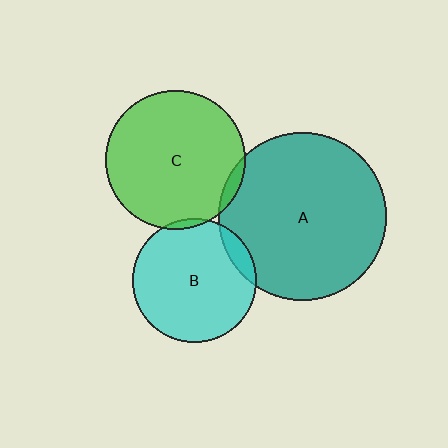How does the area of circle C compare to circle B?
Approximately 1.3 times.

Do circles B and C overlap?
Yes.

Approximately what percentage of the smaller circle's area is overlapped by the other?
Approximately 5%.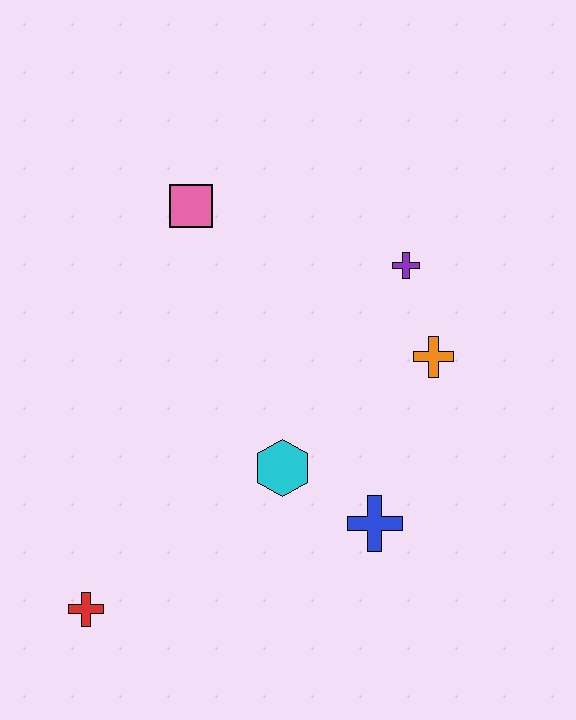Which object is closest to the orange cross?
The purple cross is closest to the orange cross.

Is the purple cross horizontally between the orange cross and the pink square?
Yes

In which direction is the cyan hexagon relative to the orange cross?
The cyan hexagon is to the left of the orange cross.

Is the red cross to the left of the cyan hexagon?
Yes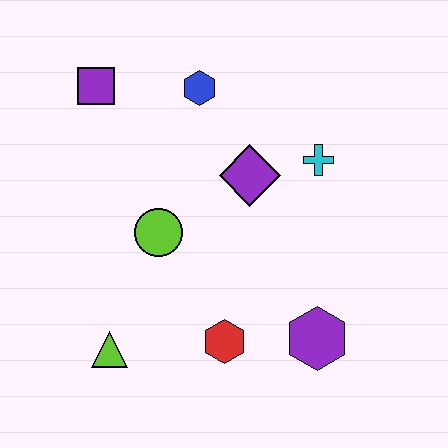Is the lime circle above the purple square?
No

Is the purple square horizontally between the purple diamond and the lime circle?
No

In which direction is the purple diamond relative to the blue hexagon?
The purple diamond is below the blue hexagon.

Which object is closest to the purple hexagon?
The red hexagon is closest to the purple hexagon.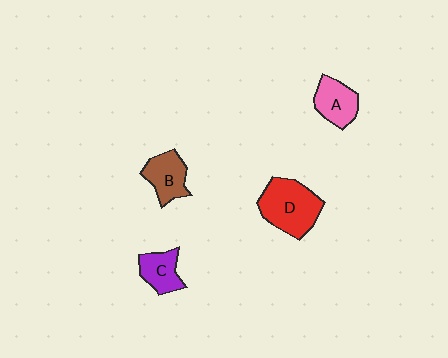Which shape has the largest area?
Shape D (red).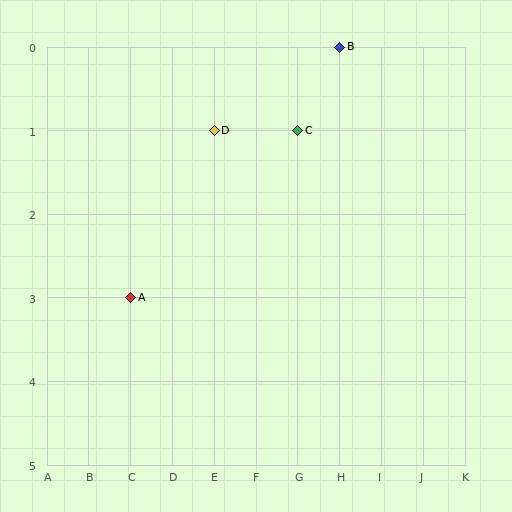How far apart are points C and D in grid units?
Points C and D are 2 columns apart.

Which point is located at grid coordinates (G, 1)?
Point C is at (G, 1).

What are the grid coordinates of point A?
Point A is at grid coordinates (C, 3).